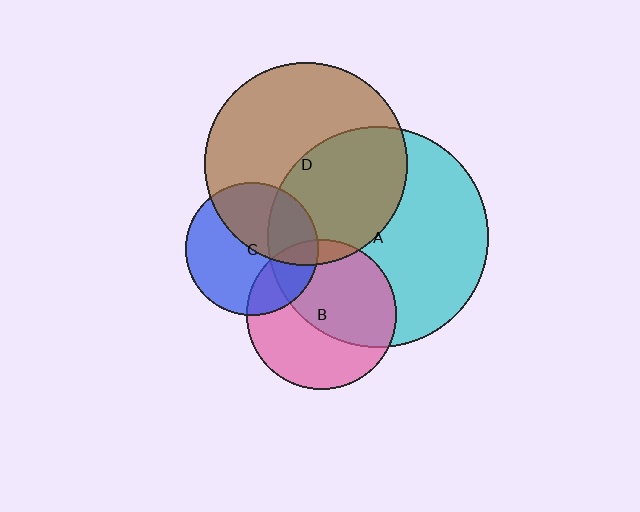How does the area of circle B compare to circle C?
Approximately 1.3 times.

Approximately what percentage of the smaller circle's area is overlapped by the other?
Approximately 45%.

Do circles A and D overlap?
Yes.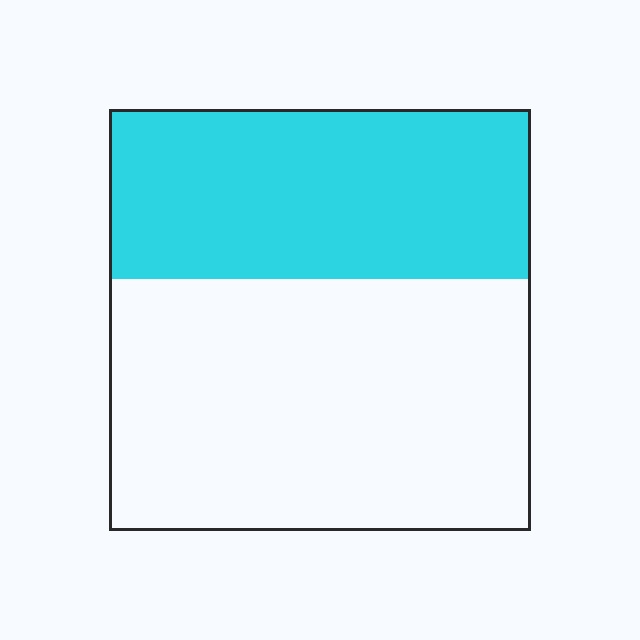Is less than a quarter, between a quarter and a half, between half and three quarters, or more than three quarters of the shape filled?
Between a quarter and a half.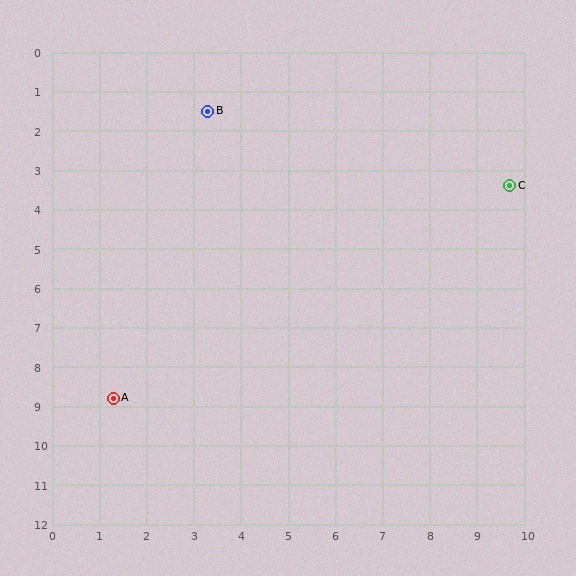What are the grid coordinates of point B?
Point B is at approximately (3.3, 1.5).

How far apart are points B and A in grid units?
Points B and A are about 7.6 grid units apart.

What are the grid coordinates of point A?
Point A is at approximately (1.3, 8.8).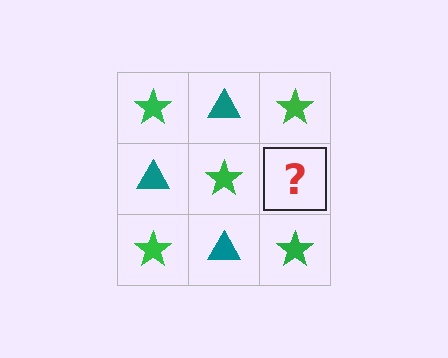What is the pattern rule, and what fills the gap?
The rule is that it alternates green star and teal triangle in a checkerboard pattern. The gap should be filled with a teal triangle.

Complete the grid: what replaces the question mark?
The question mark should be replaced with a teal triangle.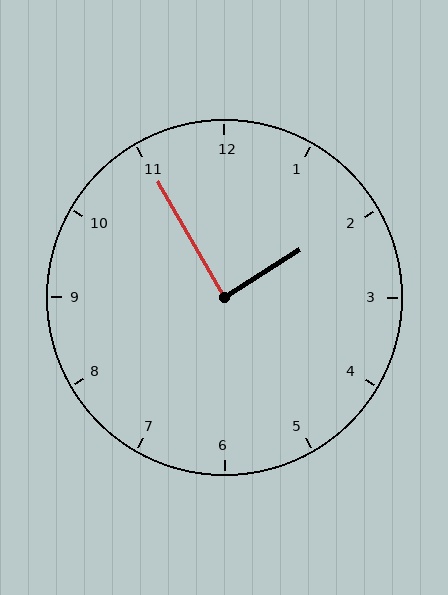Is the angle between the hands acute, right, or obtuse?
It is right.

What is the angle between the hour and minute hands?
Approximately 88 degrees.